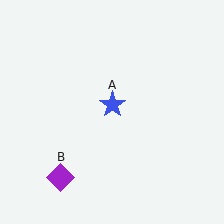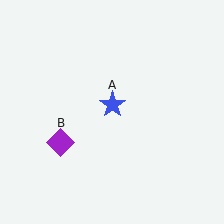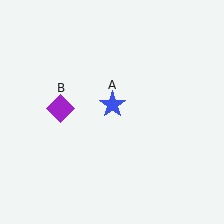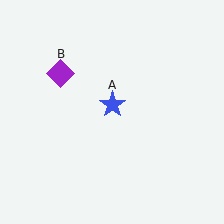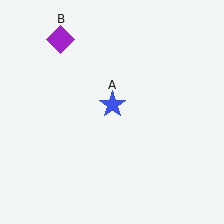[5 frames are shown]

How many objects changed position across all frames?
1 object changed position: purple diamond (object B).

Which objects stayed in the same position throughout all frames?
Blue star (object A) remained stationary.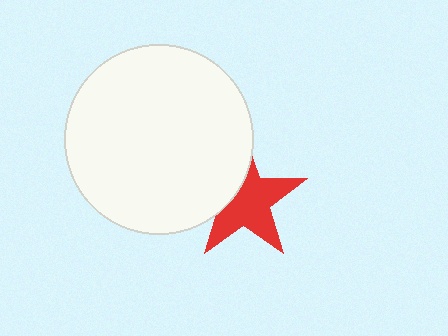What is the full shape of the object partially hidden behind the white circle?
The partially hidden object is a red star.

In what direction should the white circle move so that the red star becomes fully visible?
The white circle should move left. That is the shortest direction to clear the overlap and leave the red star fully visible.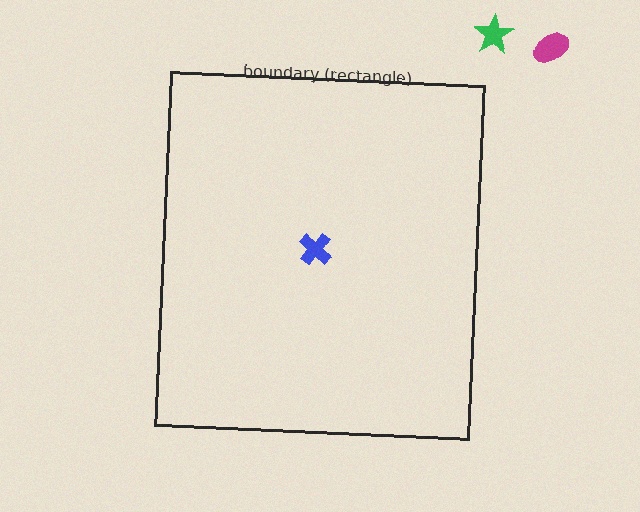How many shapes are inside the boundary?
1 inside, 2 outside.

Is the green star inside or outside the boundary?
Outside.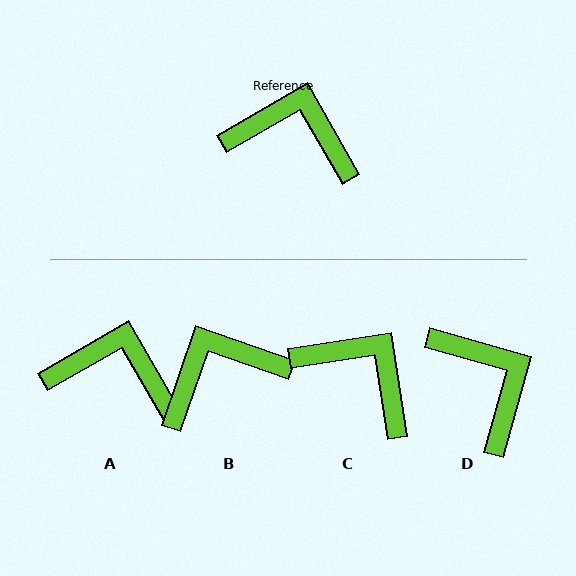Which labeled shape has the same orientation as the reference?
A.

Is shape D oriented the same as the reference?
No, it is off by about 46 degrees.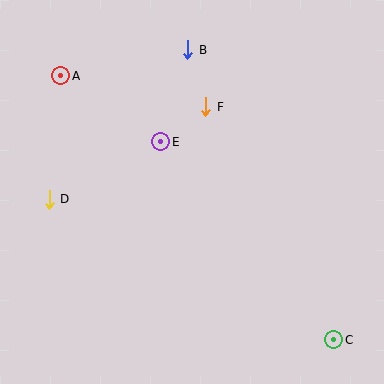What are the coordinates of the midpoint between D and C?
The midpoint between D and C is at (192, 270).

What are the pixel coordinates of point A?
Point A is at (61, 76).